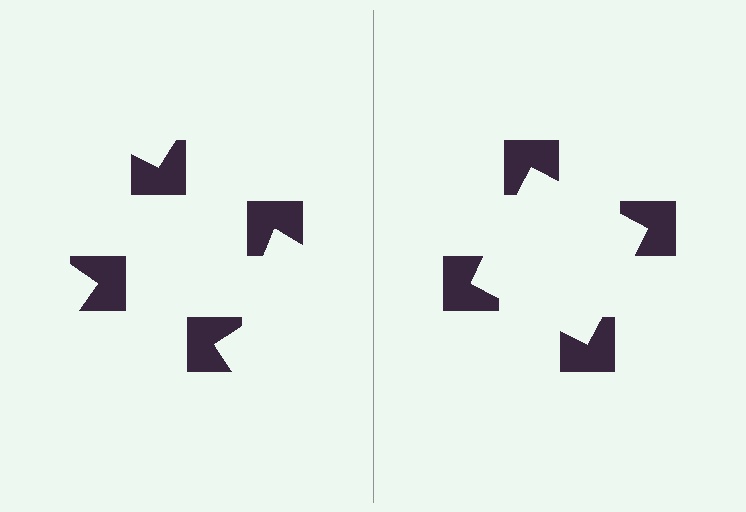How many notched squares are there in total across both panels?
8 — 4 on each side.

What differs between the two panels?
The notched squares are positioned identically on both sides; only the wedge orientations differ. On the right they align to a square; on the left they are misaligned.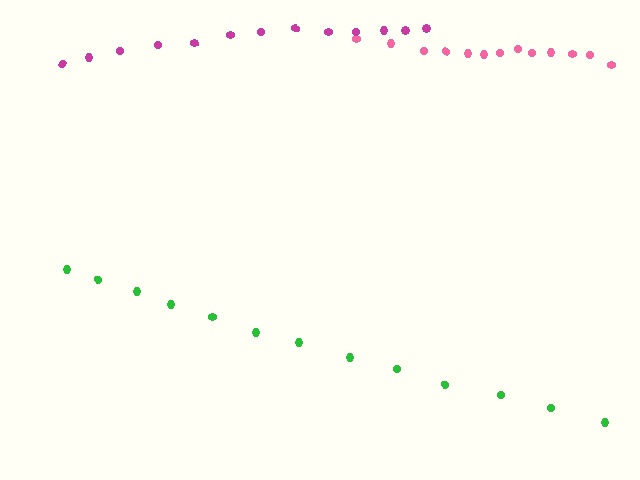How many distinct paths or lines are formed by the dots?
There are 3 distinct paths.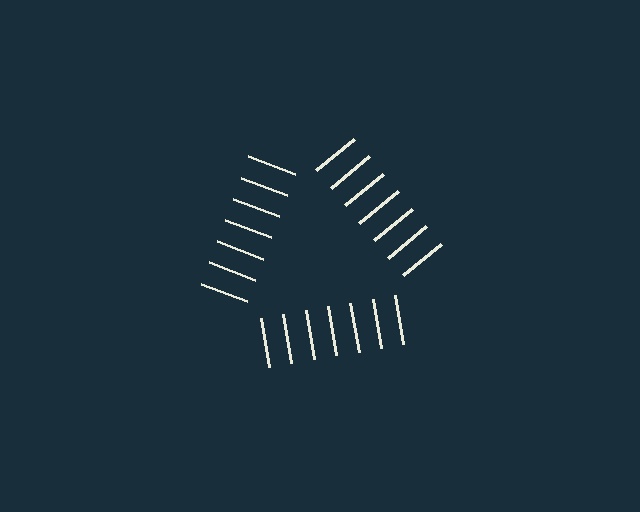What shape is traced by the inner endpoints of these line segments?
An illusory triangle — the line segments terminate on its edges but no continuous stroke is drawn.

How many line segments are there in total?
21 — 7 along each of the 3 edges.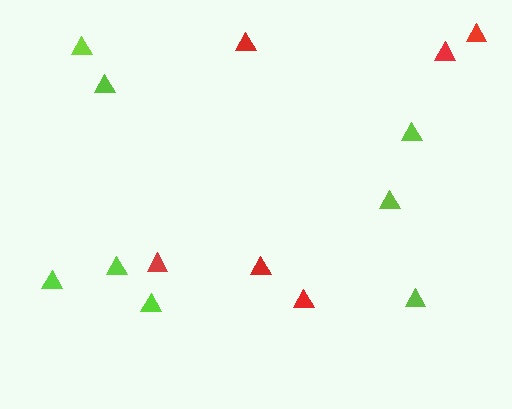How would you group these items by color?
There are 2 groups: one group of red triangles (6) and one group of lime triangles (8).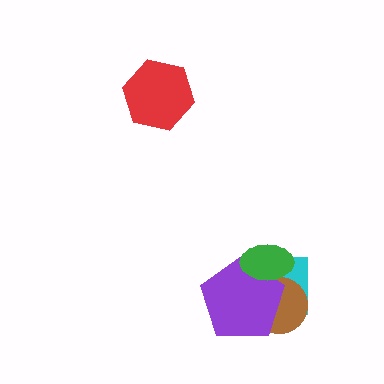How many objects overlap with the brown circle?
3 objects overlap with the brown circle.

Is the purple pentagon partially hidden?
Yes, it is partially covered by another shape.